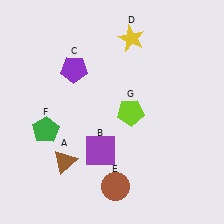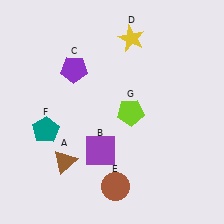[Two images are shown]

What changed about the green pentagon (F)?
In Image 1, F is green. In Image 2, it changed to teal.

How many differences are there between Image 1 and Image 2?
There is 1 difference between the two images.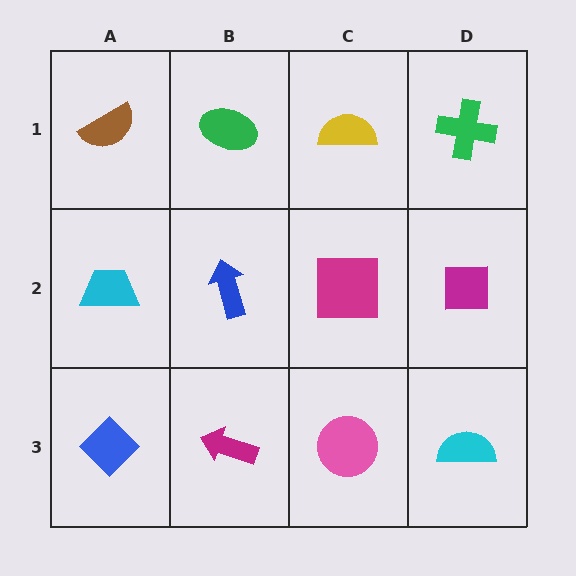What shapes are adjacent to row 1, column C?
A magenta square (row 2, column C), a green ellipse (row 1, column B), a green cross (row 1, column D).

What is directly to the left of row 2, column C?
A blue arrow.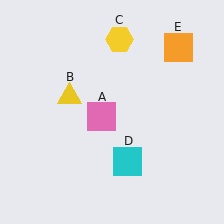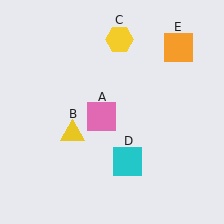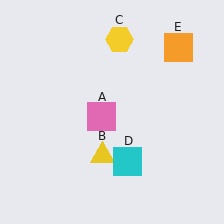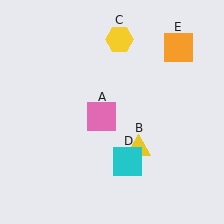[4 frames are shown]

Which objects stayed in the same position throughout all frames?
Pink square (object A) and yellow hexagon (object C) and cyan square (object D) and orange square (object E) remained stationary.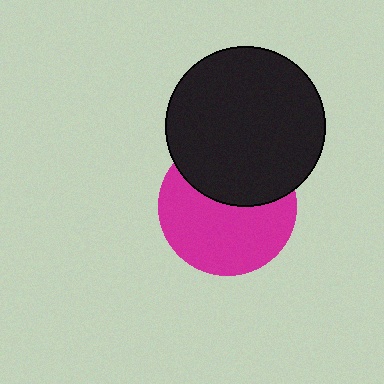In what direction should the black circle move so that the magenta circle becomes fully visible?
The black circle should move up. That is the shortest direction to clear the overlap and leave the magenta circle fully visible.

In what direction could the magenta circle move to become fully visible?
The magenta circle could move down. That would shift it out from behind the black circle entirely.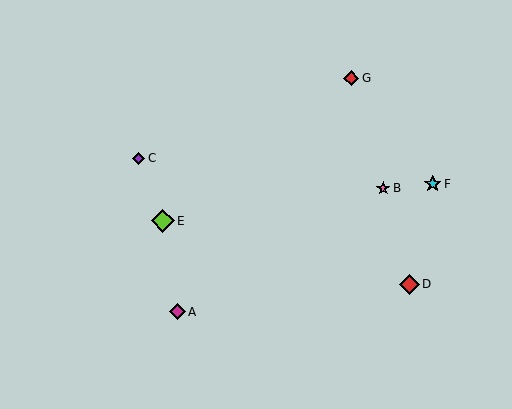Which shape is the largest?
The lime diamond (labeled E) is the largest.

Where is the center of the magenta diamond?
The center of the magenta diamond is at (177, 312).